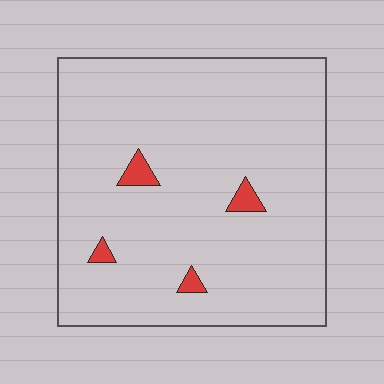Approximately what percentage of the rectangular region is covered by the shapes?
Approximately 5%.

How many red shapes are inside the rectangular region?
4.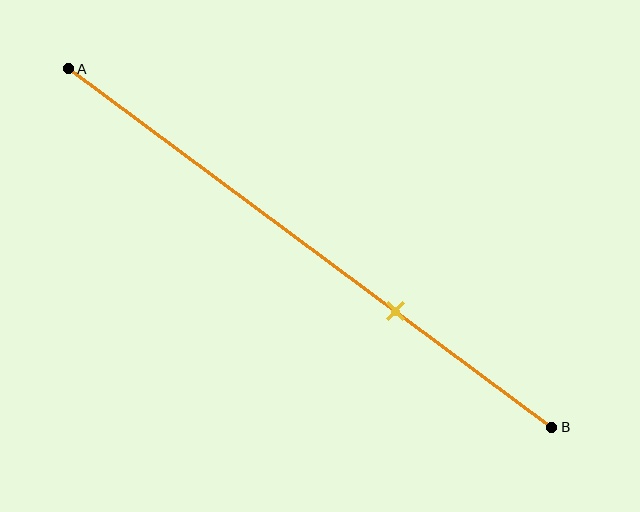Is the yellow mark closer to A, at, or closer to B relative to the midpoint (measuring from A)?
The yellow mark is closer to point B than the midpoint of segment AB.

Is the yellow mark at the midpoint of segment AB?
No, the mark is at about 70% from A, not at the 50% midpoint.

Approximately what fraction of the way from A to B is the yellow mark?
The yellow mark is approximately 70% of the way from A to B.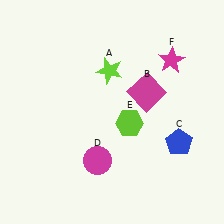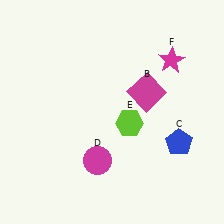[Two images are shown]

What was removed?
The lime star (A) was removed in Image 2.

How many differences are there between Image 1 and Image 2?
There is 1 difference between the two images.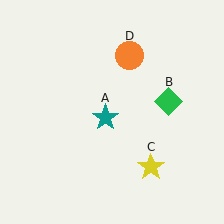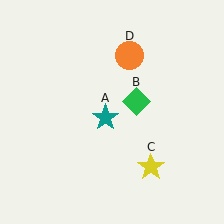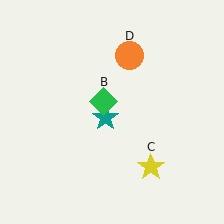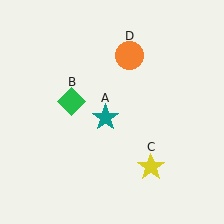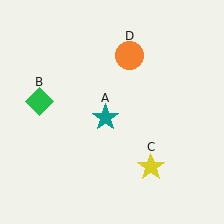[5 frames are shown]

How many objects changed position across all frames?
1 object changed position: green diamond (object B).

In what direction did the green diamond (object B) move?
The green diamond (object B) moved left.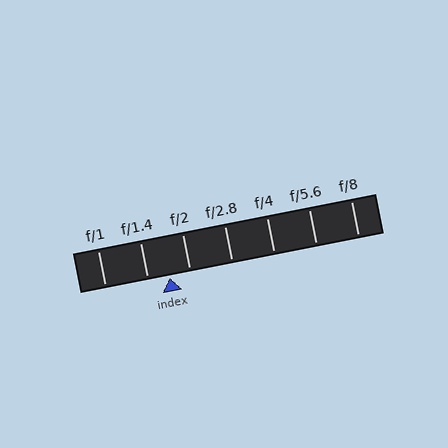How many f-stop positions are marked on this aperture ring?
There are 7 f-stop positions marked.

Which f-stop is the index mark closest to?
The index mark is closest to f/2.